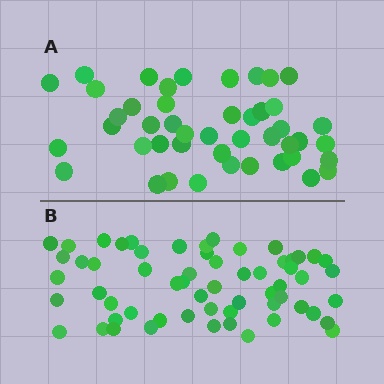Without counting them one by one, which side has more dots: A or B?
Region B (the bottom region) has more dots.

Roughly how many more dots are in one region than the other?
Region B has approximately 15 more dots than region A.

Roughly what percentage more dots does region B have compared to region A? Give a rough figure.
About 35% more.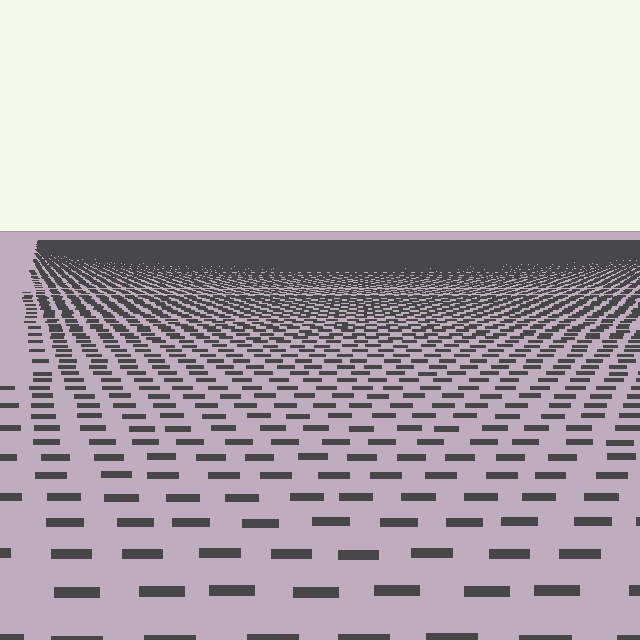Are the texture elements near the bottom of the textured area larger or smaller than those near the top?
Larger. Near the bottom, elements are closer to the viewer and appear at a bigger on-screen size.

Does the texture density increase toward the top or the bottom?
Density increases toward the top.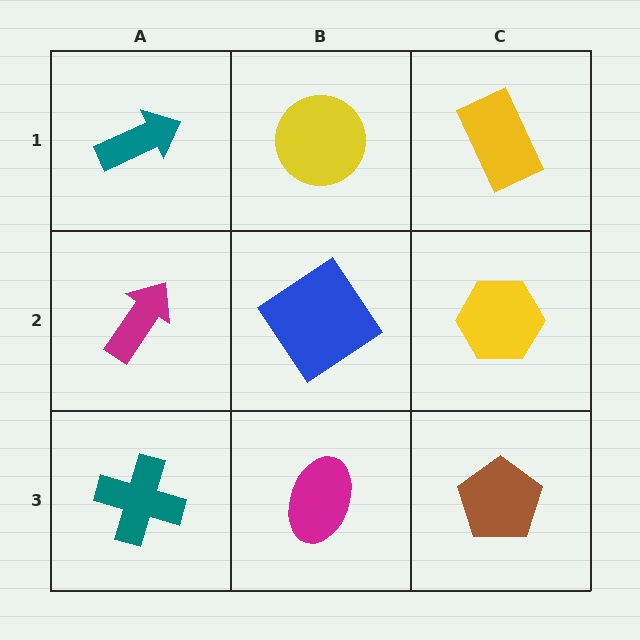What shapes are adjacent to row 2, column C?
A yellow rectangle (row 1, column C), a brown pentagon (row 3, column C), a blue diamond (row 2, column B).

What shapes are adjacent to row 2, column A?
A teal arrow (row 1, column A), a teal cross (row 3, column A), a blue diamond (row 2, column B).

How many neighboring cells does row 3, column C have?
2.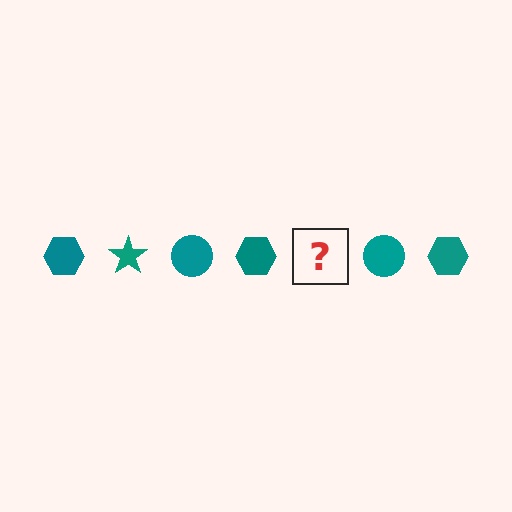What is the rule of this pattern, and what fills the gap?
The rule is that the pattern cycles through hexagon, star, circle shapes in teal. The gap should be filled with a teal star.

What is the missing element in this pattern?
The missing element is a teal star.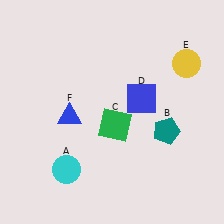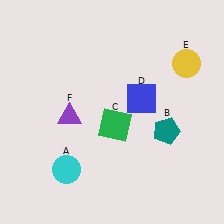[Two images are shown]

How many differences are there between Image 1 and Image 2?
There is 1 difference between the two images.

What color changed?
The triangle (F) changed from blue in Image 1 to purple in Image 2.